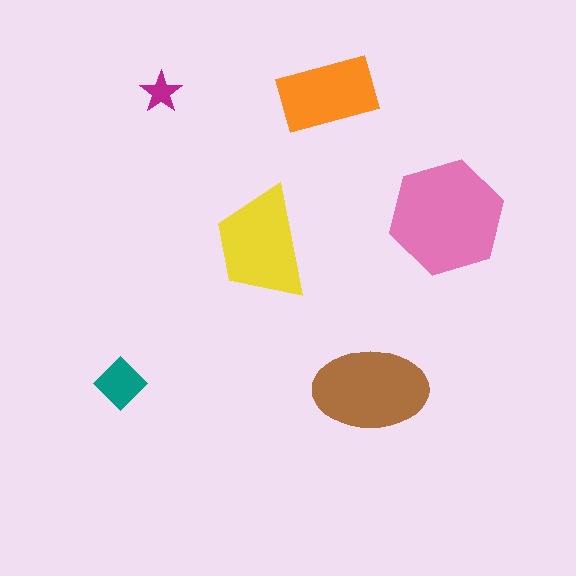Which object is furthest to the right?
The pink hexagon is rightmost.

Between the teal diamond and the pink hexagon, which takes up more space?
The pink hexagon.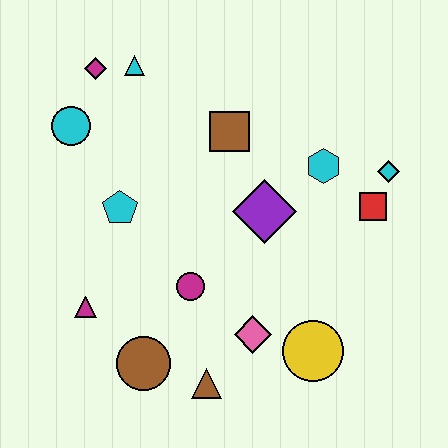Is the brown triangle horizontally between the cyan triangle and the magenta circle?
No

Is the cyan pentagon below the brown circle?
No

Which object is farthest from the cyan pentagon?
The cyan diamond is farthest from the cyan pentagon.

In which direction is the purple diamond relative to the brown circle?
The purple diamond is above the brown circle.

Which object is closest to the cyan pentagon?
The cyan circle is closest to the cyan pentagon.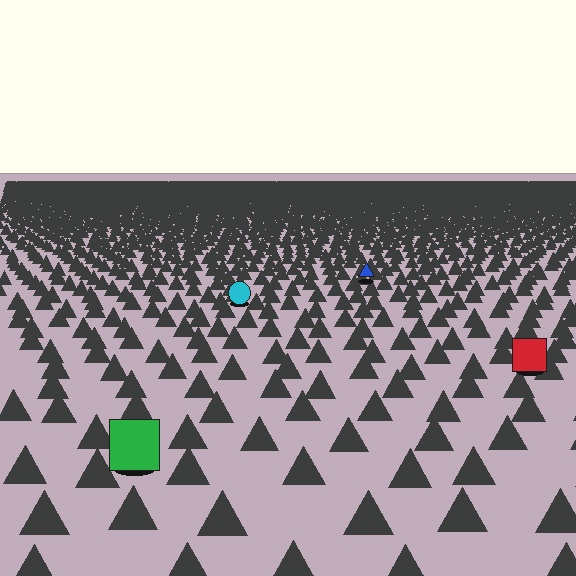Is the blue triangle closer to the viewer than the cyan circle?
No. The cyan circle is closer — you can tell from the texture gradient: the ground texture is coarser near it.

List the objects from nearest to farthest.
From nearest to farthest: the green square, the red square, the cyan circle, the blue triangle.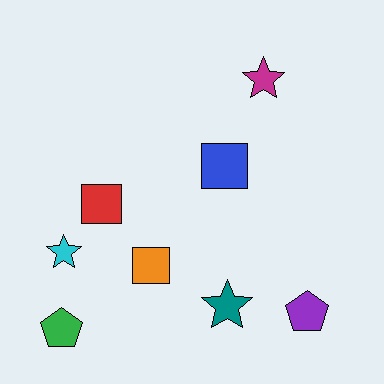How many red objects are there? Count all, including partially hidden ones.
There is 1 red object.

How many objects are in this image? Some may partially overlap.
There are 8 objects.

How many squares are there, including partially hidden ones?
There are 3 squares.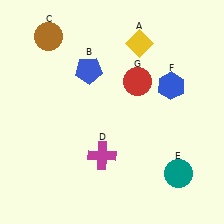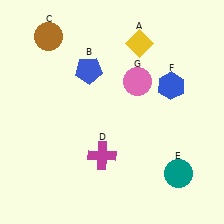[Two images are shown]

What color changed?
The circle (G) changed from red in Image 1 to pink in Image 2.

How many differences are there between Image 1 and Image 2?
There is 1 difference between the two images.